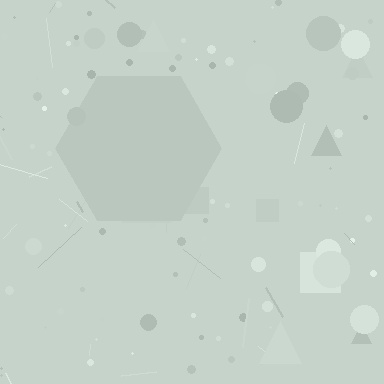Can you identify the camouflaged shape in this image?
The camouflaged shape is a hexagon.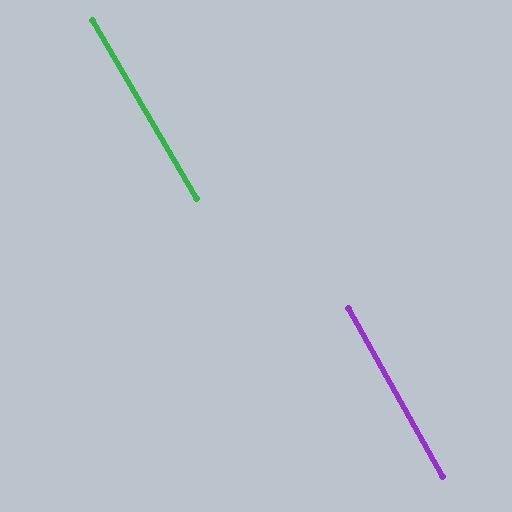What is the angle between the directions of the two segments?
Approximately 1 degree.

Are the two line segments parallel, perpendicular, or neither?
Parallel — their directions differ by only 1.3°.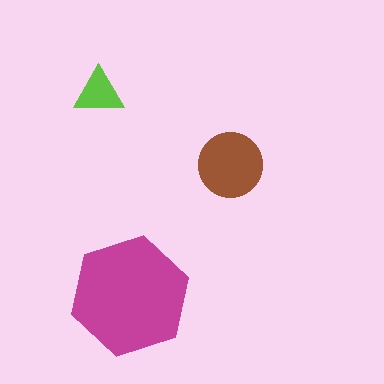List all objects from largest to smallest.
The magenta hexagon, the brown circle, the lime triangle.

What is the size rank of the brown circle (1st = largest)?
2nd.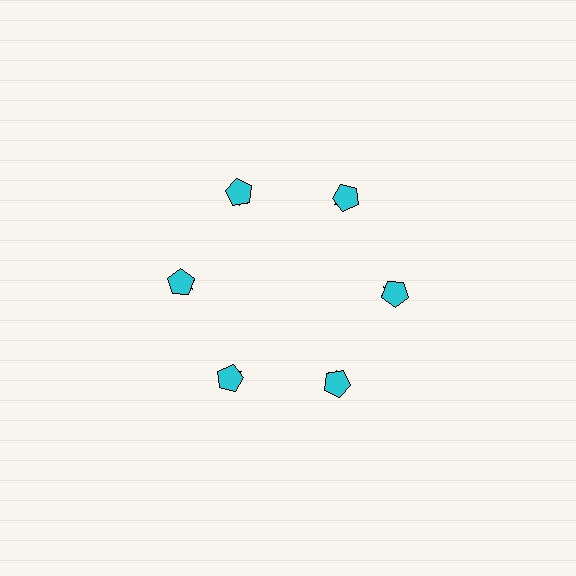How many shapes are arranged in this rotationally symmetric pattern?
There are 12 shapes, arranged in 6 groups of 2.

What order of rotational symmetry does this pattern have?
This pattern has 6-fold rotational symmetry.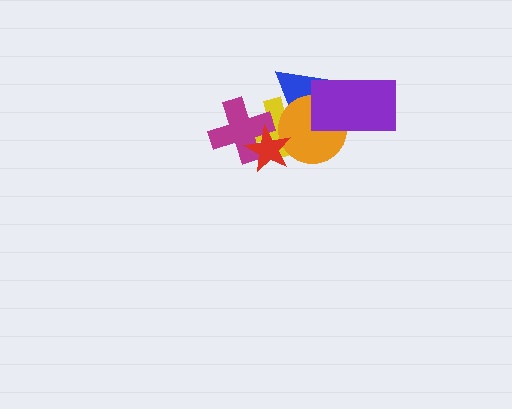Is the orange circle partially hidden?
Yes, it is partially covered by another shape.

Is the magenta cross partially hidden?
Yes, it is partially covered by another shape.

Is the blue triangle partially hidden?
Yes, it is partially covered by another shape.